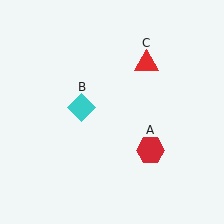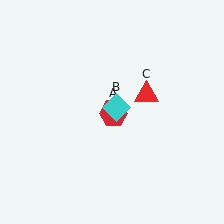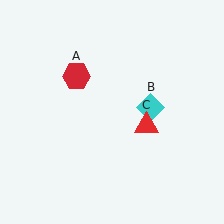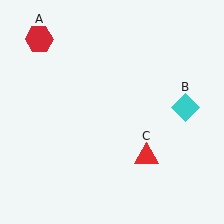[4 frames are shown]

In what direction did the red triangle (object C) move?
The red triangle (object C) moved down.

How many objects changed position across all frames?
3 objects changed position: red hexagon (object A), cyan diamond (object B), red triangle (object C).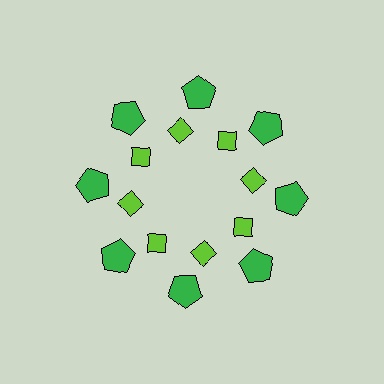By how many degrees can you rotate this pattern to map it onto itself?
The pattern maps onto itself every 45 degrees of rotation.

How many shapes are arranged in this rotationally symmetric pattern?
There are 16 shapes, arranged in 8 groups of 2.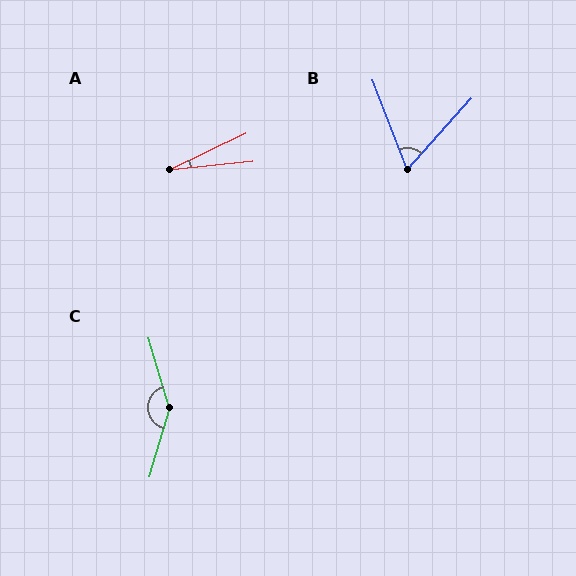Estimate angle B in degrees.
Approximately 63 degrees.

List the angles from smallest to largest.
A (20°), B (63°), C (147°).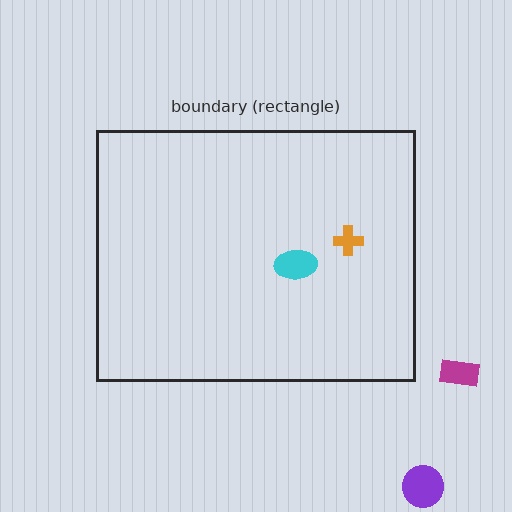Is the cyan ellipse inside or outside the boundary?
Inside.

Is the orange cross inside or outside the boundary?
Inside.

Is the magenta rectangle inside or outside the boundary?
Outside.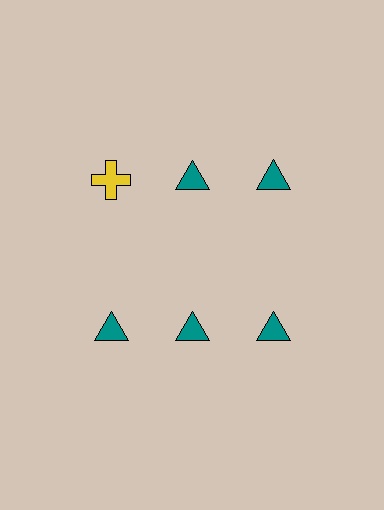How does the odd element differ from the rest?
It differs in both color (yellow instead of teal) and shape (cross instead of triangle).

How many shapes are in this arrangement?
There are 6 shapes arranged in a grid pattern.